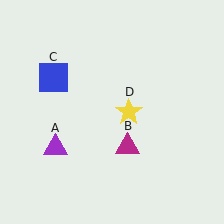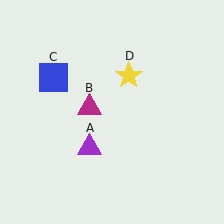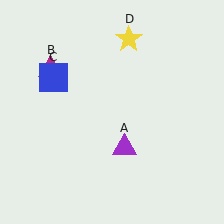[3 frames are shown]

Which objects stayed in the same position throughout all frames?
Blue square (object C) remained stationary.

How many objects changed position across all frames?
3 objects changed position: purple triangle (object A), magenta triangle (object B), yellow star (object D).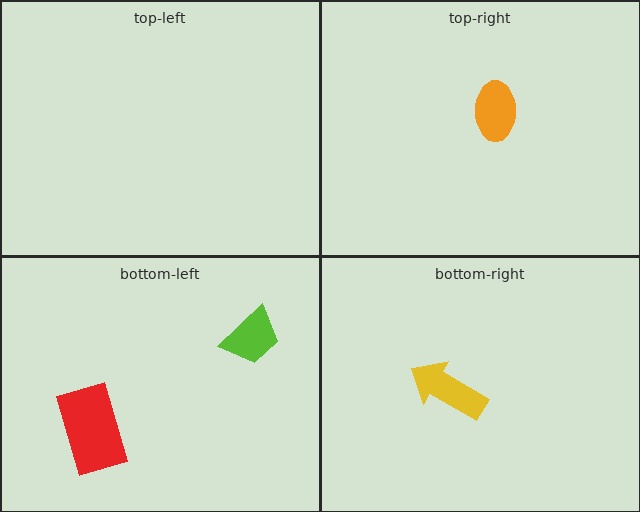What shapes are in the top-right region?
The orange ellipse.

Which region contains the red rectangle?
The bottom-left region.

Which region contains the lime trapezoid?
The bottom-left region.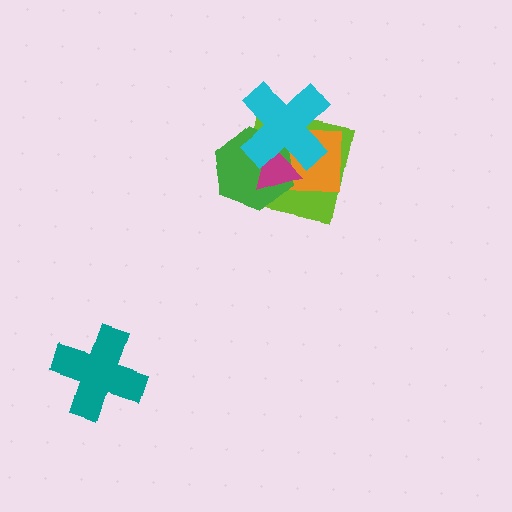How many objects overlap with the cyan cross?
4 objects overlap with the cyan cross.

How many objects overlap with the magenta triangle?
4 objects overlap with the magenta triangle.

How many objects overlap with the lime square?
4 objects overlap with the lime square.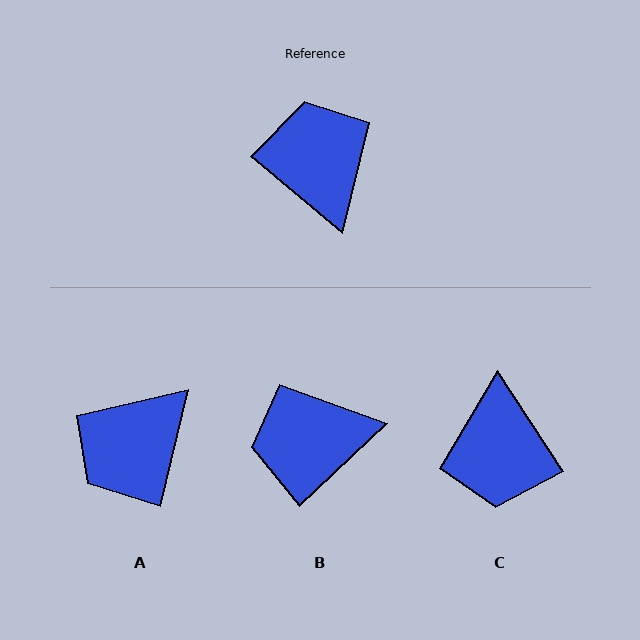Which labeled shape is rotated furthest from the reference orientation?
C, about 163 degrees away.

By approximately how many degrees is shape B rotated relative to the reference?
Approximately 84 degrees counter-clockwise.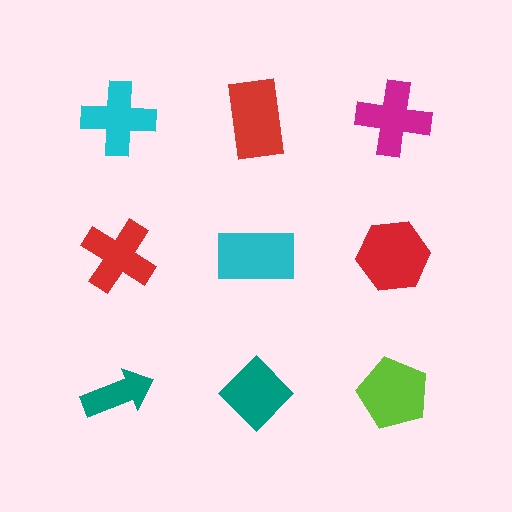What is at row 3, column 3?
A lime pentagon.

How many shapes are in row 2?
3 shapes.